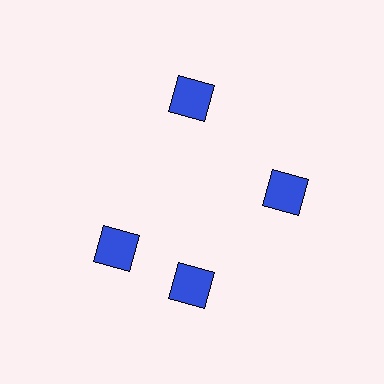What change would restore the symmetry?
The symmetry would be restored by rotating it back into even spacing with its neighbors so that all 4 squares sit at equal angles and equal distance from the center.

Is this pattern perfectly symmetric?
No. The 4 blue squares are arranged in a ring, but one element near the 9 o'clock position is rotated out of alignment along the ring, breaking the 4-fold rotational symmetry.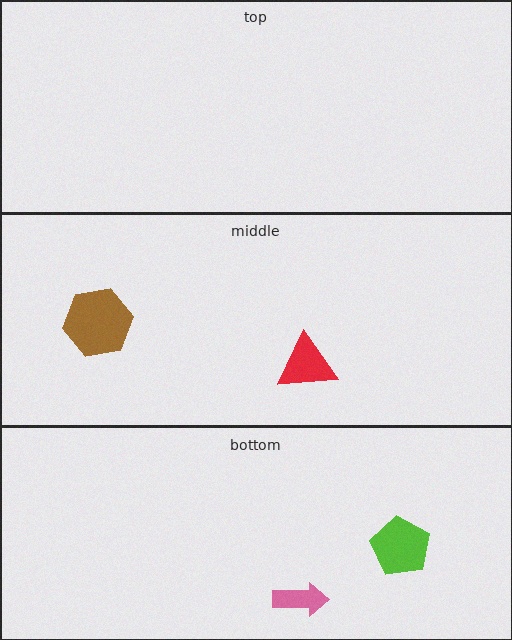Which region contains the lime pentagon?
The bottom region.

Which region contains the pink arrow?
The bottom region.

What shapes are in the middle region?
The red triangle, the brown hexagon.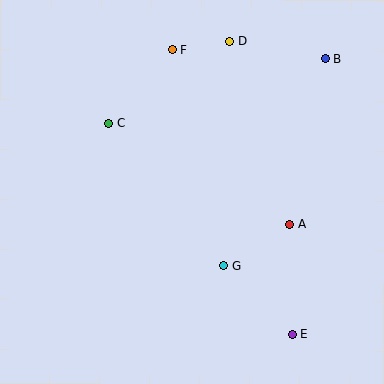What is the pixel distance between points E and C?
The distance between E and C is 280 pixels.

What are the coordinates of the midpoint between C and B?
The midpoint between C and B is at (217, 91).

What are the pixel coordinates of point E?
Point E is at (293, 334).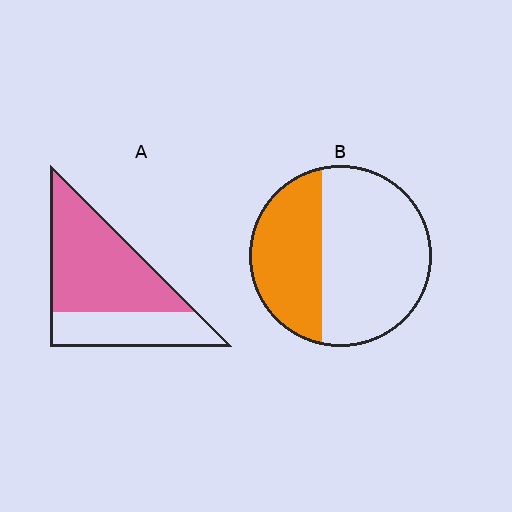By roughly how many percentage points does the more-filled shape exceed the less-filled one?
By roughly 30 percentage points (A over B).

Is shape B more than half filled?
No.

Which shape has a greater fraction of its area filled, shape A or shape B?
Shape A.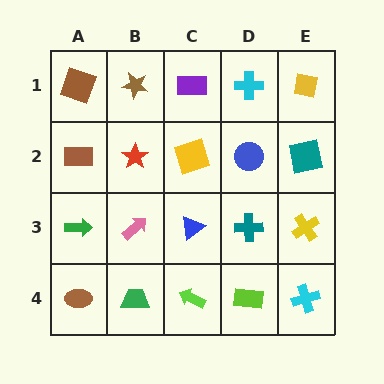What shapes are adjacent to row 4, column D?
A teal cross (row 3, column D), a lime arrow (row 4, column C), a cyan cross (row 4, column E).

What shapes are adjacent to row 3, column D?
A blue circle (row 2, column D), a lime rectangle (row 4, column D), a blue triangle (row 3, column C), a yellow cross (row 3, column E).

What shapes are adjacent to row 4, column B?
A pink arrow (row 3, column B), a brown ellipse (row 4, column A), a lime arrow (row 4, column C).